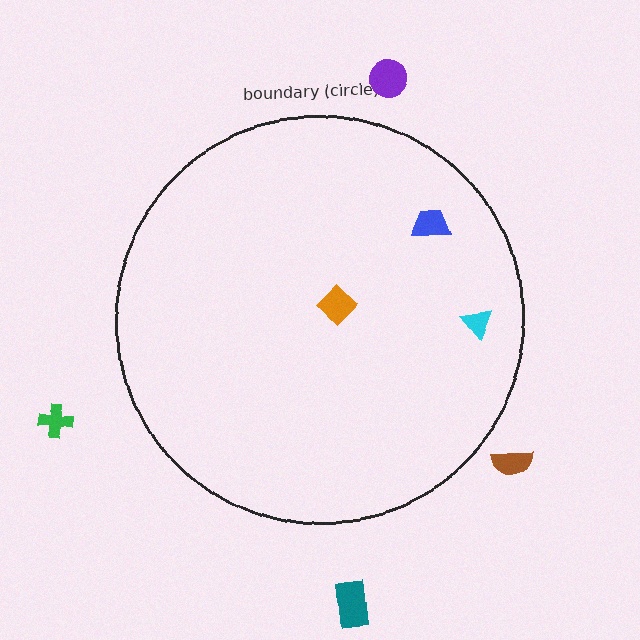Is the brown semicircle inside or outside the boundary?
Outside.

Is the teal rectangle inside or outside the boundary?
Outside.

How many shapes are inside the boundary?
3 inside, 4 outside.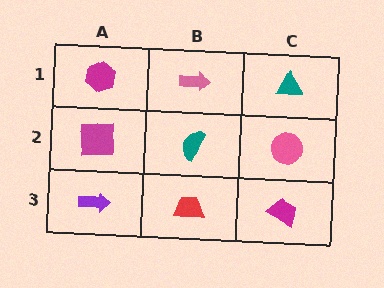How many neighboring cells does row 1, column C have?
2.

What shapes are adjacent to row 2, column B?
A pink arrow (row 1, column B), a red trapezoid (row 3, column B), a magenta square (row 2, column A), a pink circle (row 2, column C).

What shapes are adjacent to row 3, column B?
A teal semicircle (row 2, column B), a purple arrow (row 3, column A), a magenta trapezoid (row 3, column C).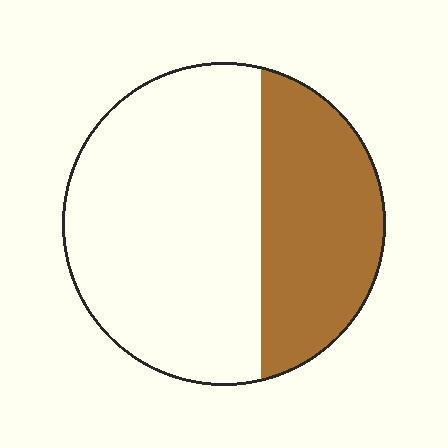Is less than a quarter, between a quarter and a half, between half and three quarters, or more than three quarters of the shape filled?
Between a quarter and a half.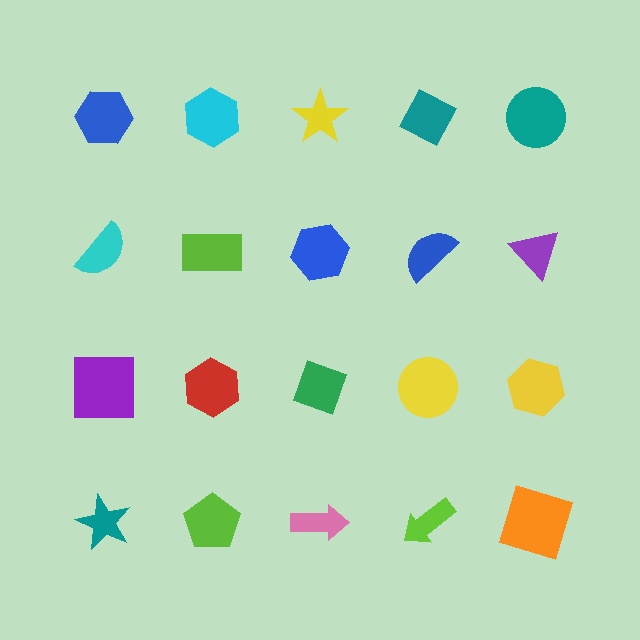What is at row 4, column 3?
A pink arrow.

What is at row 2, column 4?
A blue semicircle.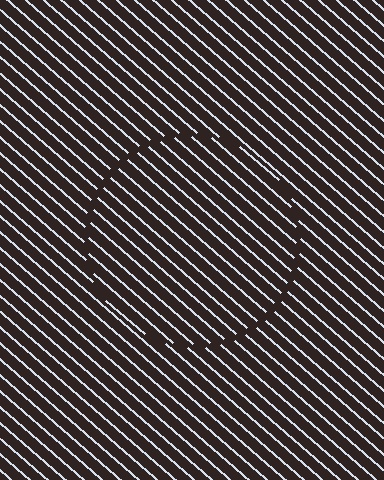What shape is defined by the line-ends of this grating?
An illusory circle. The interior of the shape contains the same grating, shifted by half a period — the contour is defined by the phase discontinuity where line-ends from the inner and outer gratings abut.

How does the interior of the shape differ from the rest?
The interior of the shape contains the same grating, shifted by half a period — the contour is defined by the phase discontinuity where line-ends from the inner and outer gratings abut.